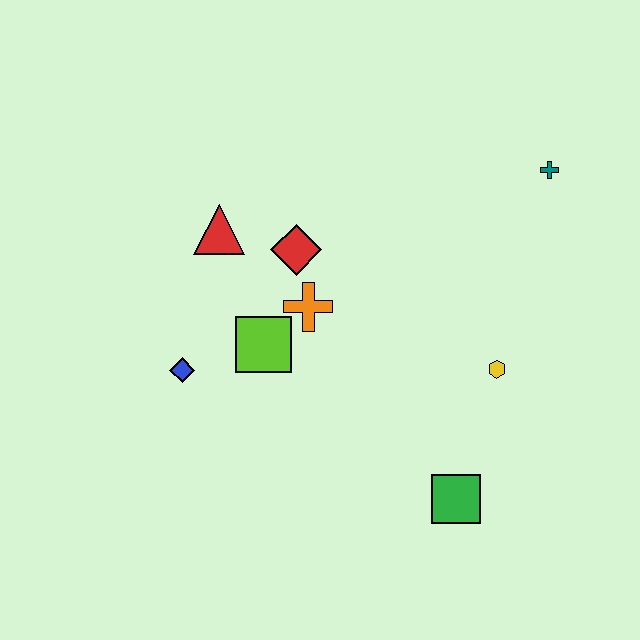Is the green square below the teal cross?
Yes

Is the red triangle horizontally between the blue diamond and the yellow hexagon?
Yes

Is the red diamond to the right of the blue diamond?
Yes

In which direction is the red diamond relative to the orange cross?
The red diamond is above the orange cross.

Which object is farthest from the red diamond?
The green square is farthest from the red diamond.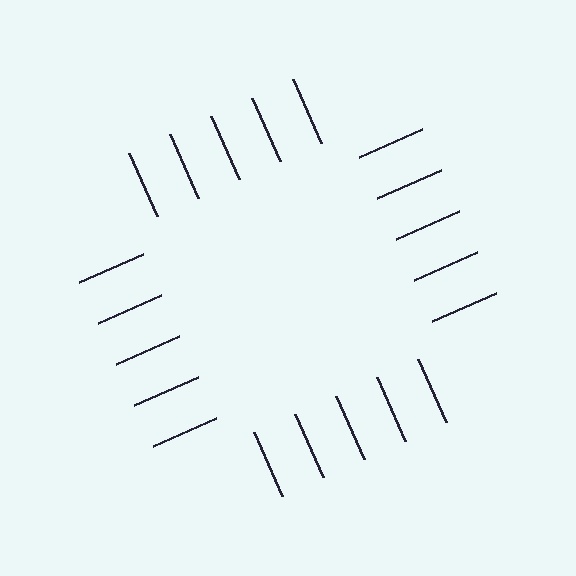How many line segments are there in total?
20 — 5 along each of the 4 edges.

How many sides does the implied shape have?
4 sides — the line-ends trace a square.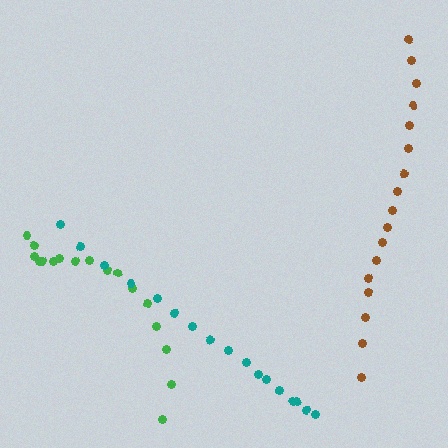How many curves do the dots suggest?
There are 3 distinct paths.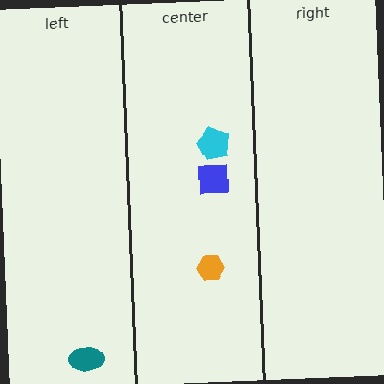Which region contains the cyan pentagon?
The center region.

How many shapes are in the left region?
1.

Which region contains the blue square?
The center region.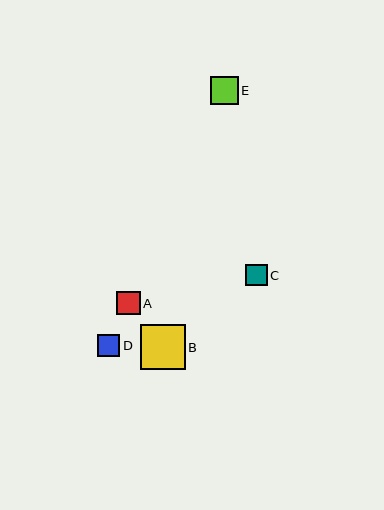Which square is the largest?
Square B is the largest with a size of approximately 44 pixels.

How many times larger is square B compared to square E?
Square B is approximately 1.6 times the size of square E.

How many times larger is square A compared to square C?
Square A is approximately 1.1 times the size of square C.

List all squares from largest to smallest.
From largest to smallest: B, E, A, D, C.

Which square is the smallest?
Square C is the smallest with a size of approximately 21 pixels.